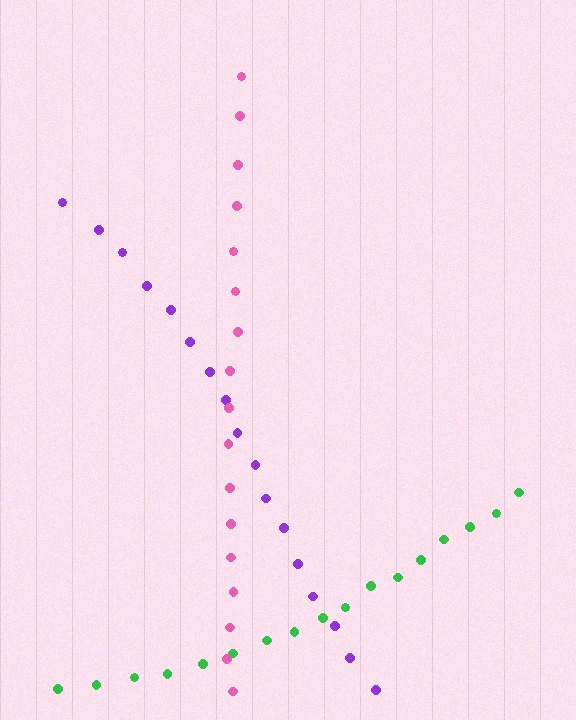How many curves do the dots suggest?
There are 3 distinct paths.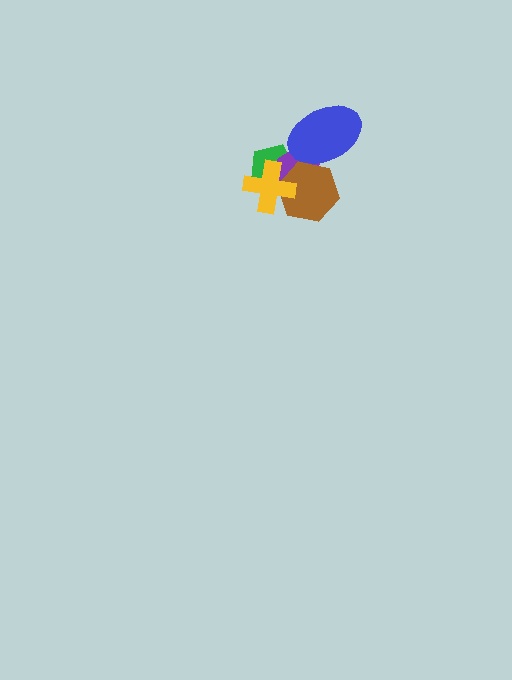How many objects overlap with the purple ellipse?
4 objects overlap with the purple ellipse.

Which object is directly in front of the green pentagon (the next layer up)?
The purple ellipse is directly in front of the green pentagon.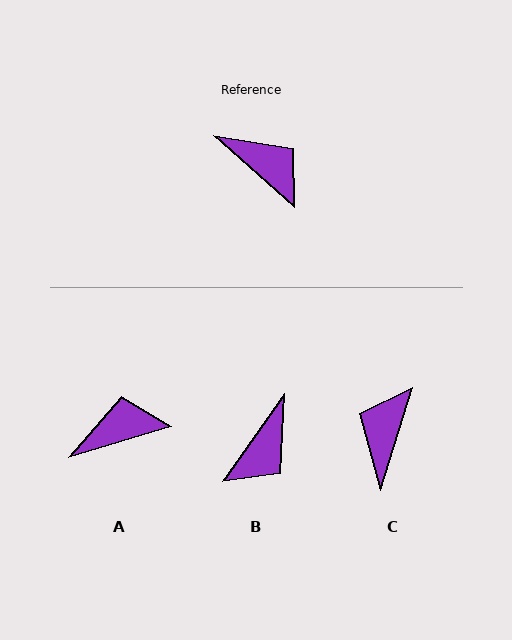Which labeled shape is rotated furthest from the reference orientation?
C, about 115 degrees away.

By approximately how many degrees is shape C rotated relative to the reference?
Approximately 115 degrees counter-clockwise.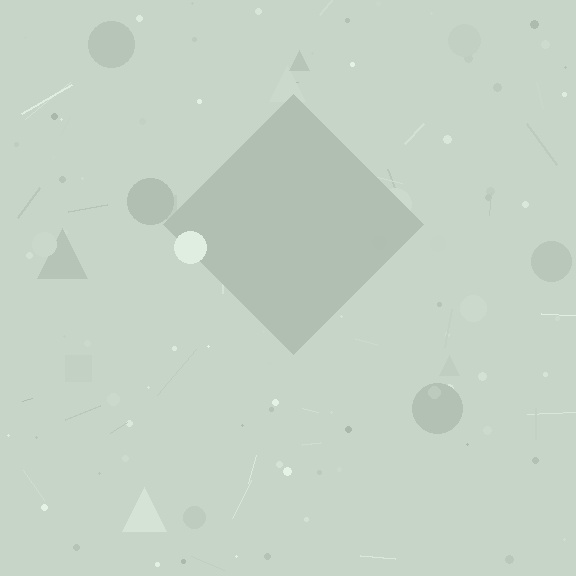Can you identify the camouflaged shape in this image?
The camouflaged shape is a diamond.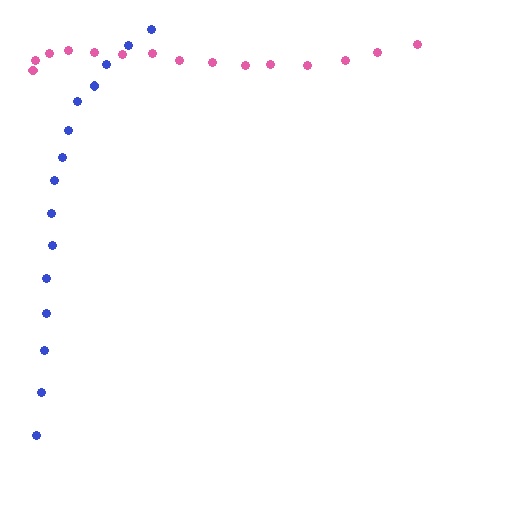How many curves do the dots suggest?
There are 2 distinct paths.